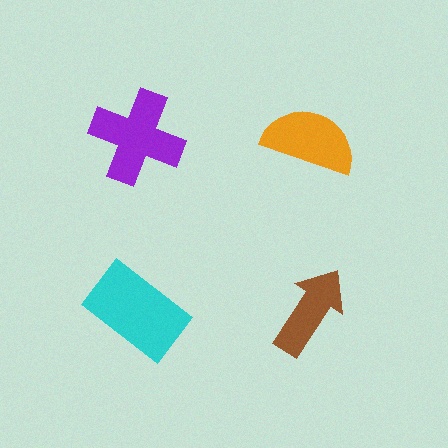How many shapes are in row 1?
2 shapes.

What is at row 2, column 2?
A brown arrow.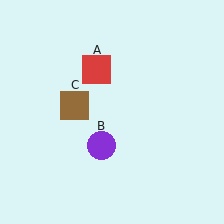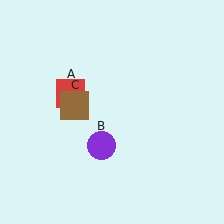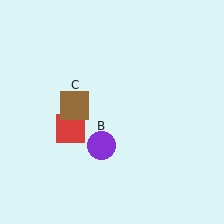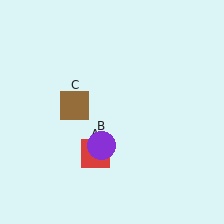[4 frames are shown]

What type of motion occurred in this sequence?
The red square (object A) rotated counterclockwise around the center of the scene.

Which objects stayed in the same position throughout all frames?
Purple circle (object B) and brown square (object C) remained stationary.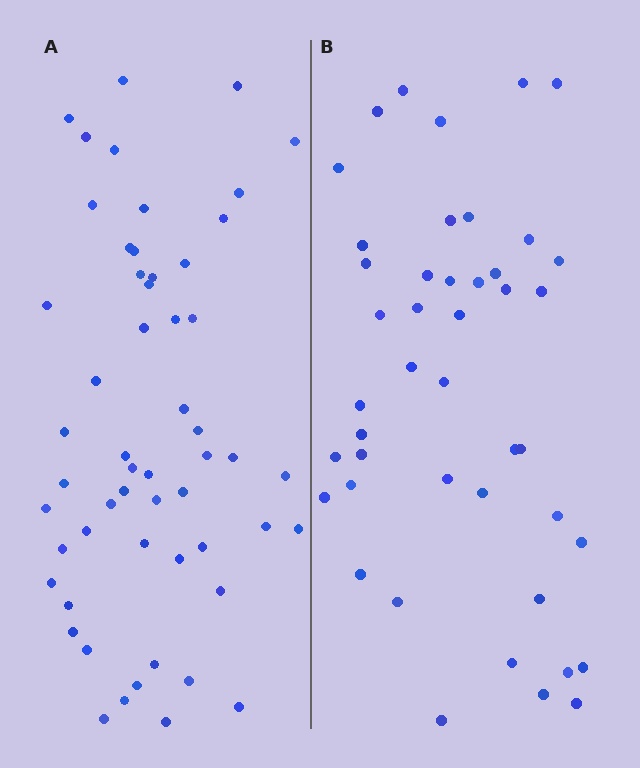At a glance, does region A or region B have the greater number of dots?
Region A (the left region) has more dots.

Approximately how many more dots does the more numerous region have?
Region A has roughly 12 or so more dots than region B.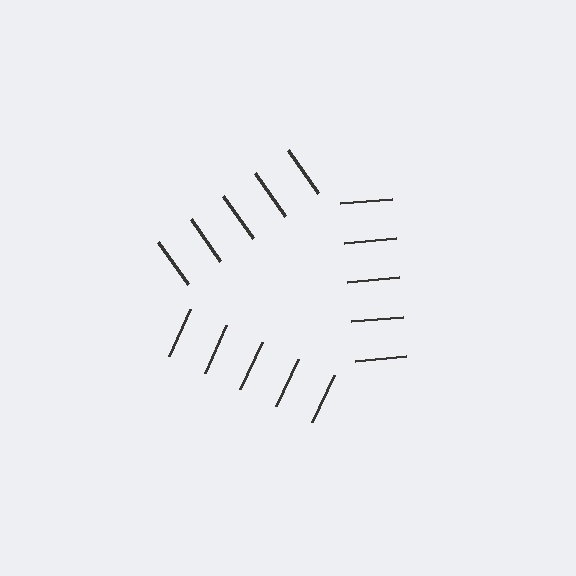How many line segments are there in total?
15 — 5 along each of the 3 edges.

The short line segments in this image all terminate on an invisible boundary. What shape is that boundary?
An illusory triangle — the line segments terminate on its edges but no continuous stroke is drawn.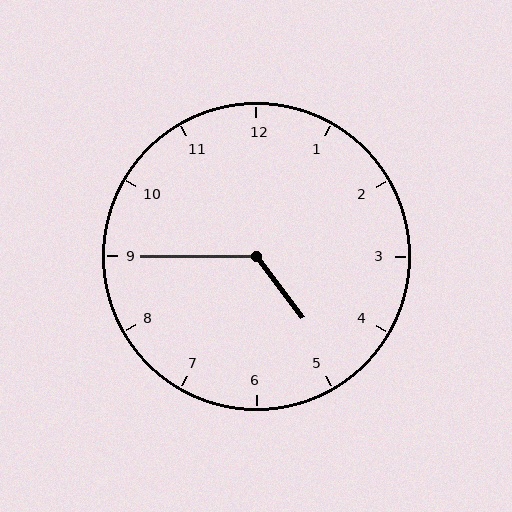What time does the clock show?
4:45.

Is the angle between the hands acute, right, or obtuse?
It is obtuse.